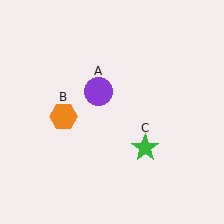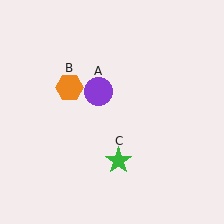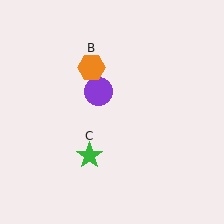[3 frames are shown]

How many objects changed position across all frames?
2 objects changed position: orange hexagon (object B), green star (object C).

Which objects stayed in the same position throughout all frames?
Purple circle (object A) remained stationary.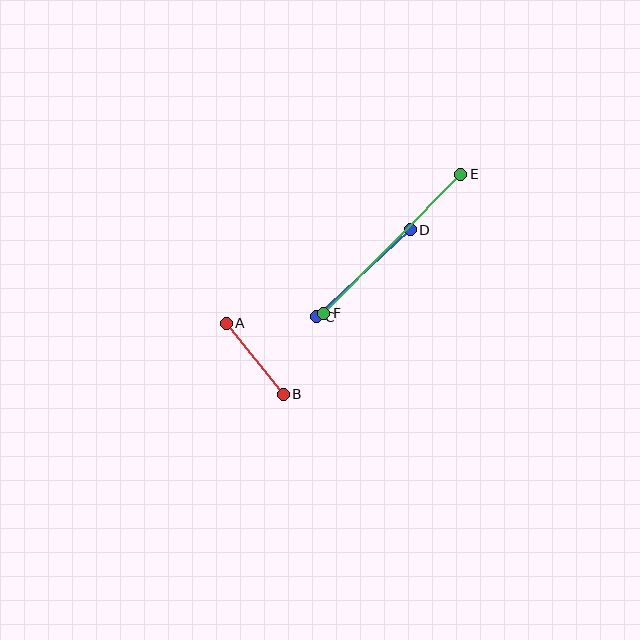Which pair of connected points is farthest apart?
Points E and F are farthest apart.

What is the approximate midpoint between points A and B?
The midpoint is at approximately (255, 359) pixels.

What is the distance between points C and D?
The distance is approximately 128 pixels.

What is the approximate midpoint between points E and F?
The midpoint is at approximately (392, 244) pixels.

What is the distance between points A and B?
The distance is approximately 91 pixels.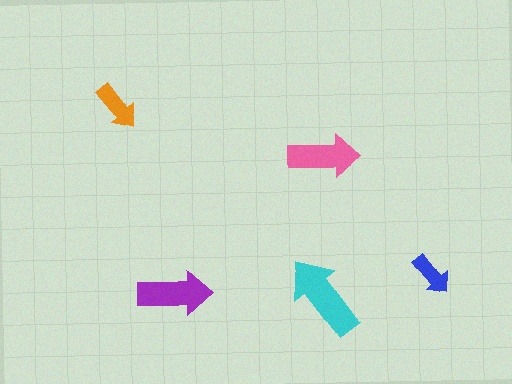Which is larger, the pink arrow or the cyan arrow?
The cyan one.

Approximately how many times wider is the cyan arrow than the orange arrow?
About 1.5 times wider.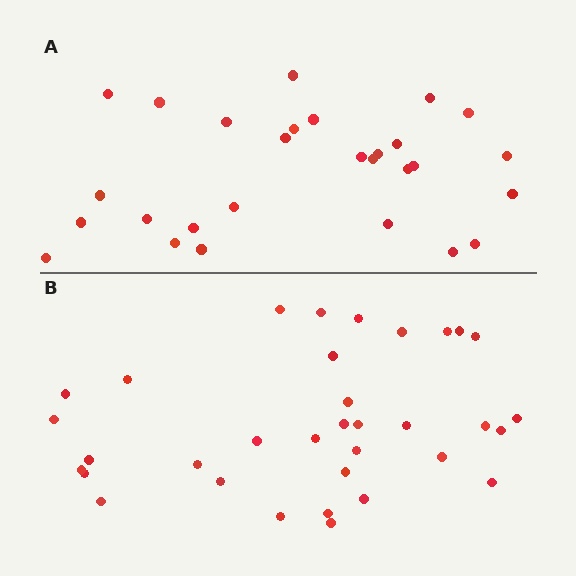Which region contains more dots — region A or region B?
Region B (the bottom region) has more dots.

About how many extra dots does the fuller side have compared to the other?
Region B has about 6 more dots than region A.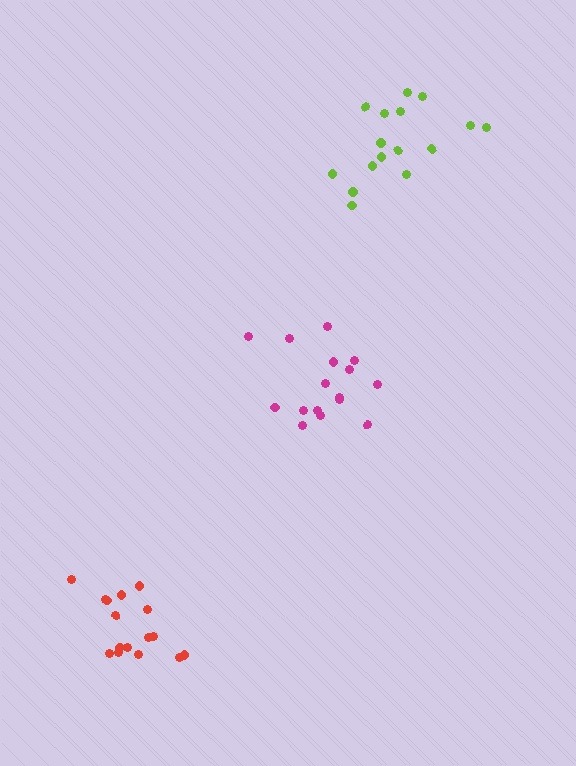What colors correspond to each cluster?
The clusters are colored: magenta, lime, red.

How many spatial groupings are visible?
There are 3 spatial groupings.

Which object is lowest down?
The red cluster is bottommost.